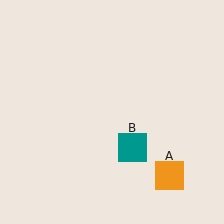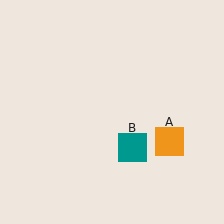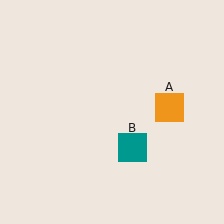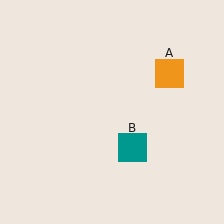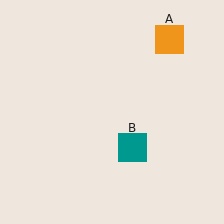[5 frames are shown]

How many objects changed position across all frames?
1 object changed position: orange square (object A).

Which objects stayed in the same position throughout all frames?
Teal square (object B) remained stationary.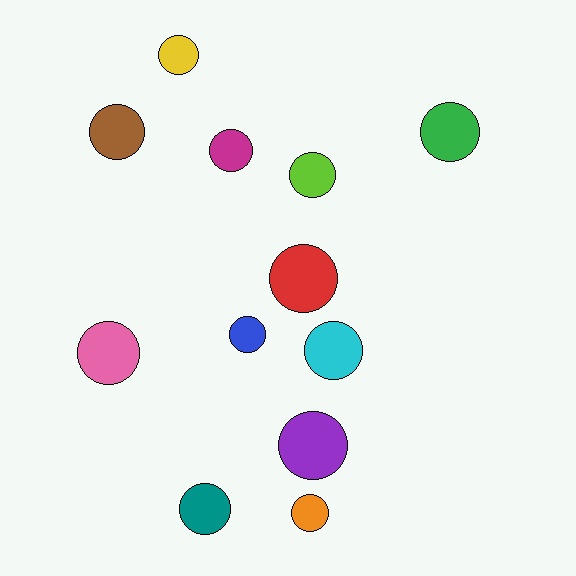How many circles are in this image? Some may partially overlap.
There are 12 circles.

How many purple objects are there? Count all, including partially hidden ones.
There is 1 purple object.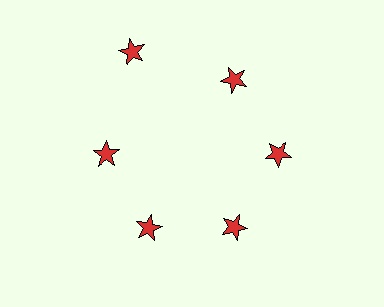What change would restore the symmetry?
The symmetry would be restored by moving it inward, back onto the ring so that all 6 stars sit at equal angles and equal distance from the center.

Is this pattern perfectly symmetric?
No. The 6 red stars are arranged in a ring, but one element near the 11 o'clock position is pushed outward from the center, breaking the 6-fold rotational symmetry.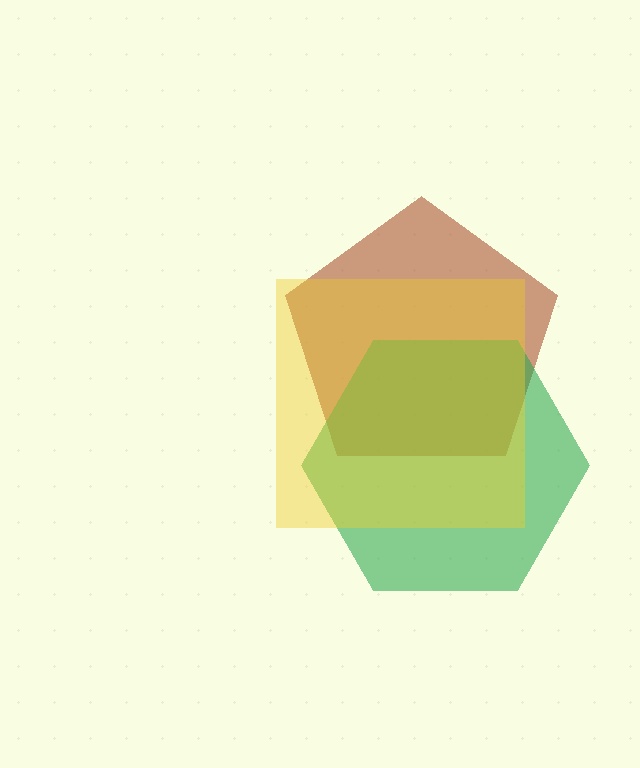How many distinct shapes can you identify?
There are 3 distinct shapes: a brown pentagon, a green hexagon, a yellow square.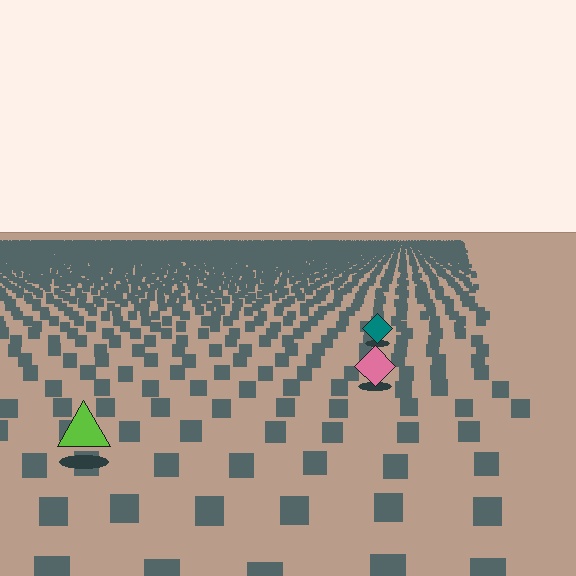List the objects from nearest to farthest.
From nearest to farthest: the lime triangle, the pink diamond, the teal diamond.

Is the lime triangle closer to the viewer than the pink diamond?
Yes. The lime triangle is closer — you can tell from the texture gradient: the ground texture is coarser near it.